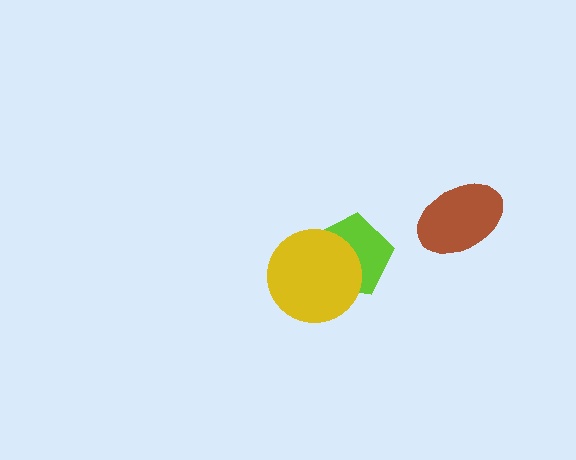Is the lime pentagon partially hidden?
Yes, it is partially covered by another shape.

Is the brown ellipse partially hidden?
No, no other shape covers it.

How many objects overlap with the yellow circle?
1 object overlaps with the yellow circle.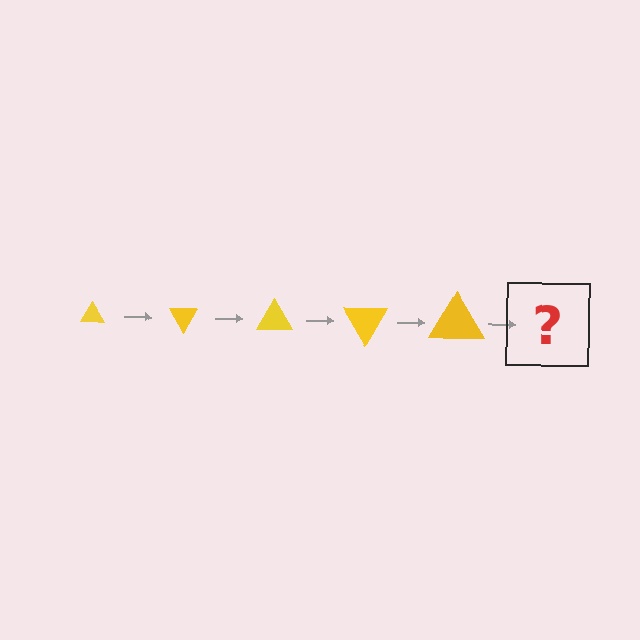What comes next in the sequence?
The next element should be a triangle, larger than the previous one and rotated 300 degrees from the start.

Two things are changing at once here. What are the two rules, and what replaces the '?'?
The two rules are that the triangle grows larger each step and it rotates 60 degrees each step. The '?' should be a triangle, larger than the previous one and rotated 300 degrees from the start.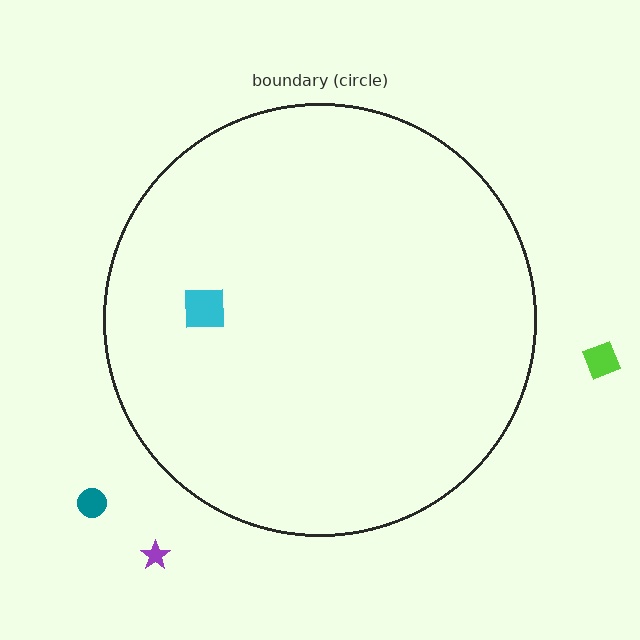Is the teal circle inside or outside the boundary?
Outside.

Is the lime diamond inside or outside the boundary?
Outside.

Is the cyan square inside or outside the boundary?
Inside.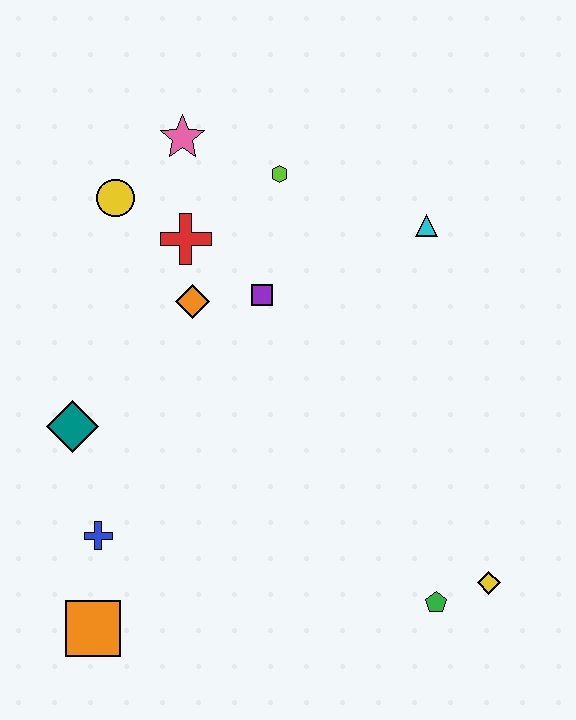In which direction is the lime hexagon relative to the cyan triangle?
The lime hexagon is to the left of the cyan triangle.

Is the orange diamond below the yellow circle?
Yes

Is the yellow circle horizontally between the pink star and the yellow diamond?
No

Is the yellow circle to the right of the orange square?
Yes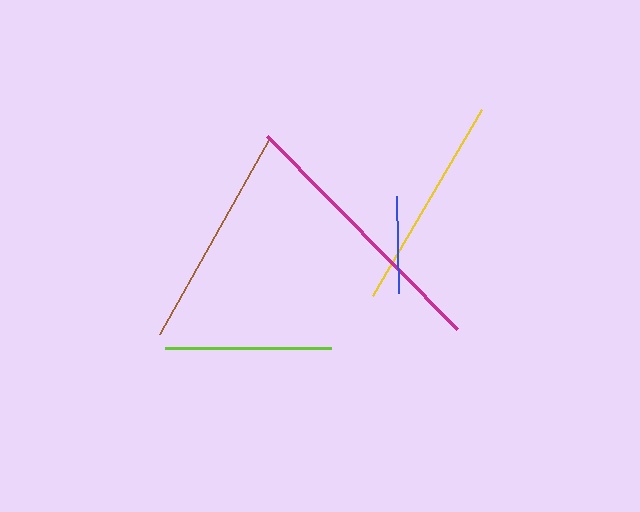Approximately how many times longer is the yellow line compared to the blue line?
The yellow line is approximately 2.2 times the length of the blue line.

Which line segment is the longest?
The magenta line is the longest at approximately 271 pixels.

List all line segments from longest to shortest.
From longest to shortest: magenta, brown, yellow, lime, blue.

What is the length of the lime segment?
The lime segment is approximately 166 pixels long.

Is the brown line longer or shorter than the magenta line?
The magenta line is longer than the brown line.